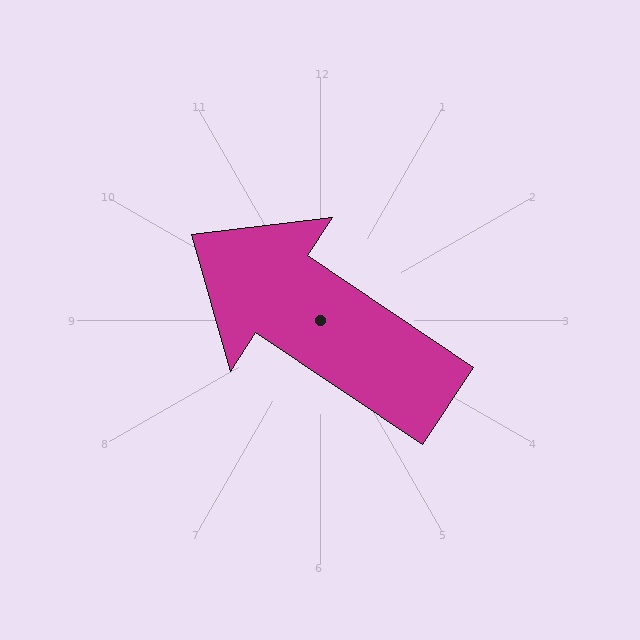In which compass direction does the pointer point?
Northwest.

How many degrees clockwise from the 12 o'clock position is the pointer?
Approximately 304 degrees.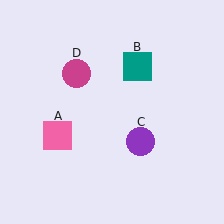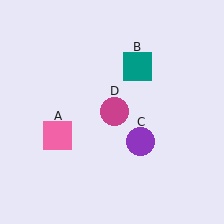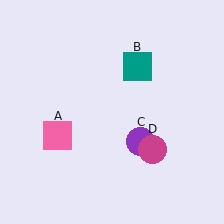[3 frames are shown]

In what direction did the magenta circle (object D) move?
The magenta circle (object D) moved down and to the right.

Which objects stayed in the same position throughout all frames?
Pink square (object A) and teal square (object B) and purple circle (object C) remained stationary.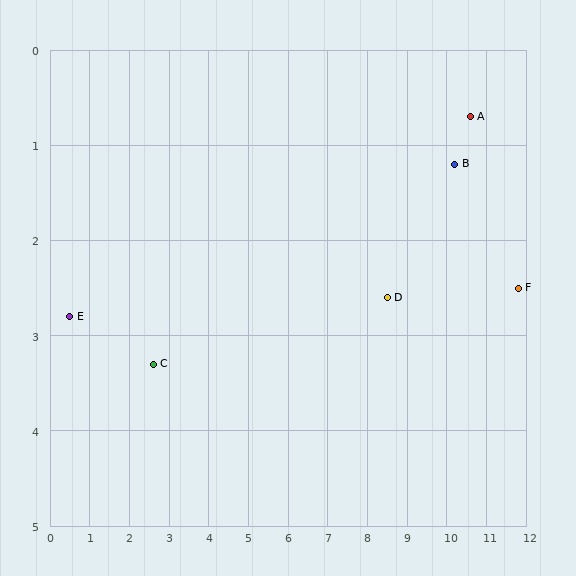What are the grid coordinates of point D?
Point D is at approximately (8.5, 2.6).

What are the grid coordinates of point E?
Point E is at approximately (0.5, 2.8).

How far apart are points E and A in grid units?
Points E and A are about 10.3 grid units apart.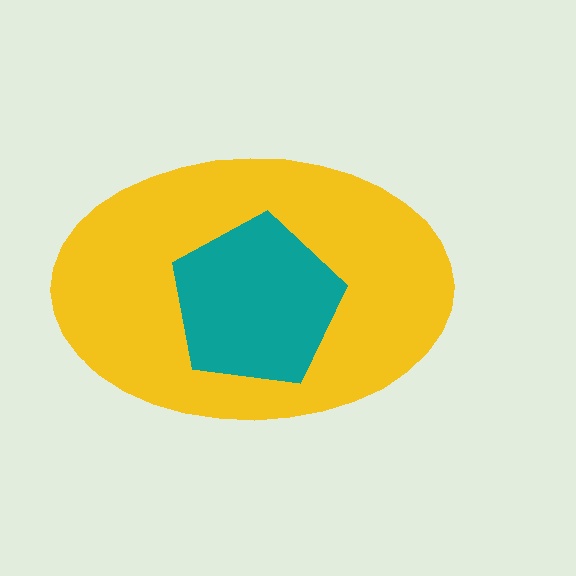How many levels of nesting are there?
2.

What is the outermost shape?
The yellow ellipse.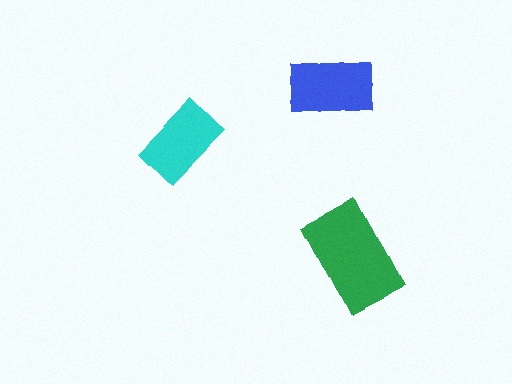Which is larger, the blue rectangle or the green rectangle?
The green one.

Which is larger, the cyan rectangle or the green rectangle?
The green one.